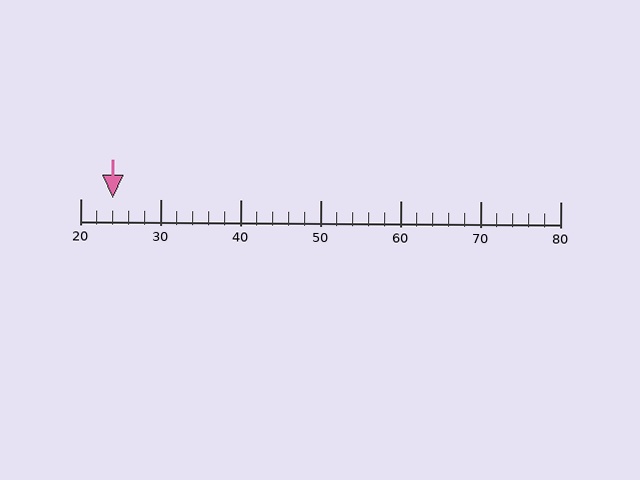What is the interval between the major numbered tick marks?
The major tick marks are spaced 10 units apart.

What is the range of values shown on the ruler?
The ruler shows values from 20 to 80.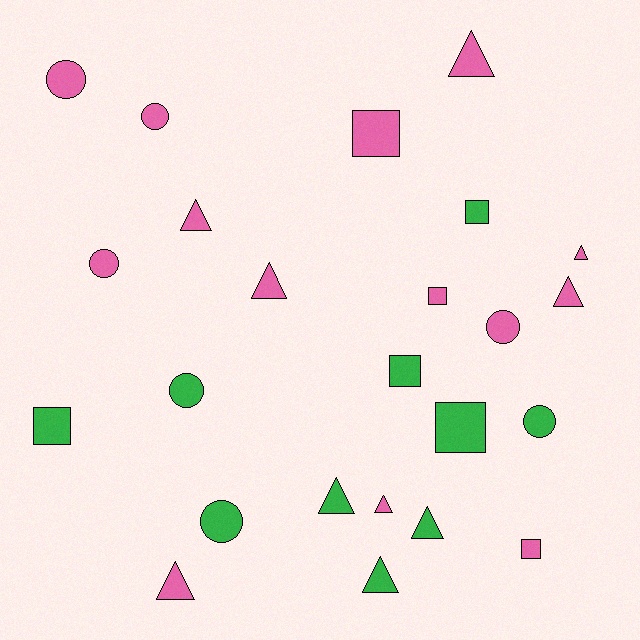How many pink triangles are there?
There are 7 pink triangles.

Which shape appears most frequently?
Triangle, with 10 objects.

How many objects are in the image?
There are 24 objects.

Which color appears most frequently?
Pink, with 14 objects.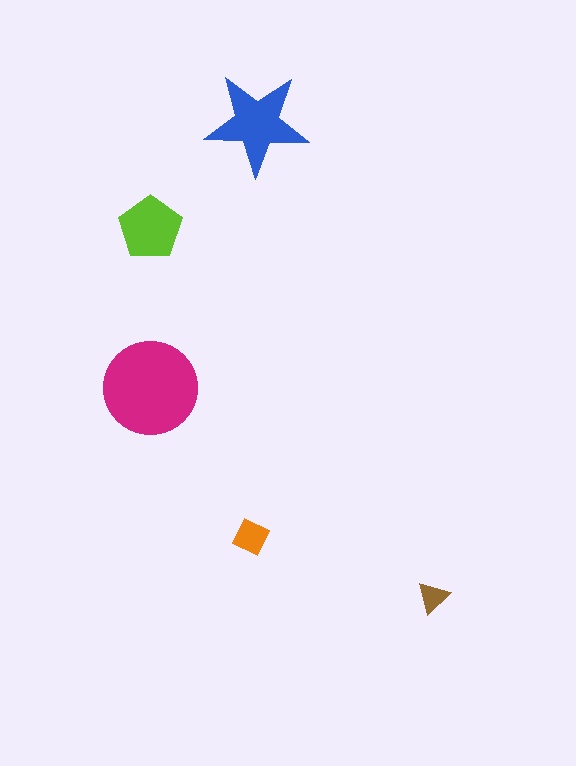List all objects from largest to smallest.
The magenta circle, the blue star, the lime pentagon, the orange diamond, the brown triangle.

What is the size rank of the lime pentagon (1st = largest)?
3rd.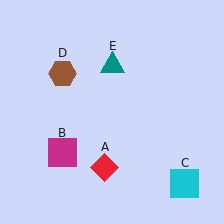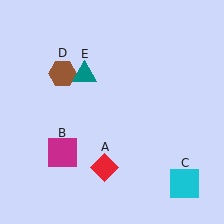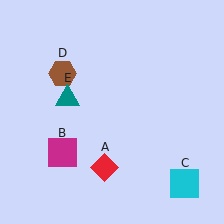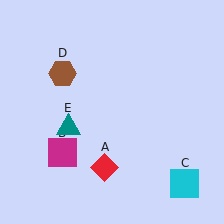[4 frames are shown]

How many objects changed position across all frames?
1 object changed position: teal triangle (object E).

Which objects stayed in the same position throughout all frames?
Red diamond (object A) and magenta square (object B) and cyan square (object C) and brown hexagon (object D) remained stationary.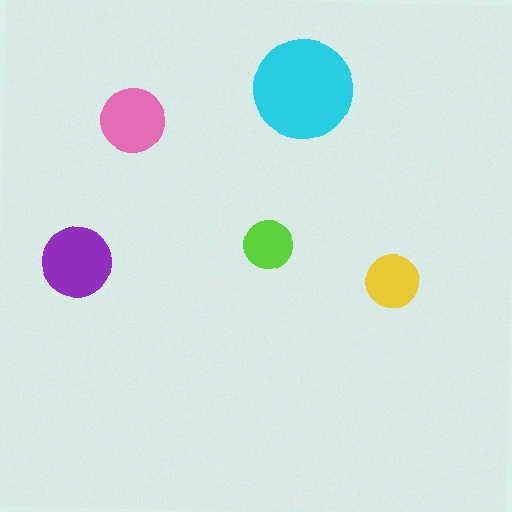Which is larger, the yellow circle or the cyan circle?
The cyan one.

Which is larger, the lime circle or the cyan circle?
The cyan one.